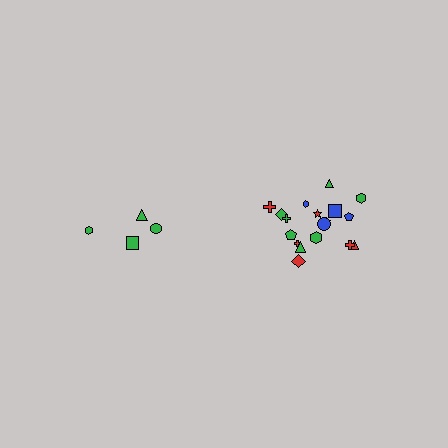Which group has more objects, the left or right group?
The right group.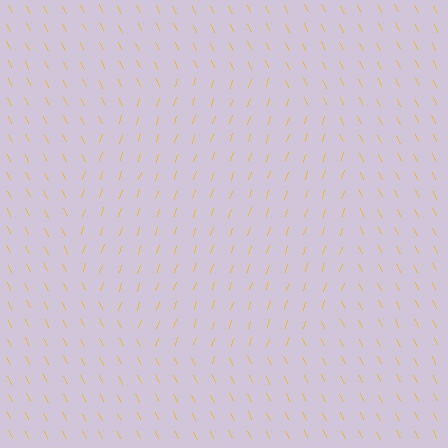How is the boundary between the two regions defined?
The boundary is defined purely by a change in line orientation (approximately 45 degrees difference). All lines are the same color and thickness.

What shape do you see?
I see a circle.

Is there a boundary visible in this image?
Yes, there is a texture boundary formed by a change in line orientation.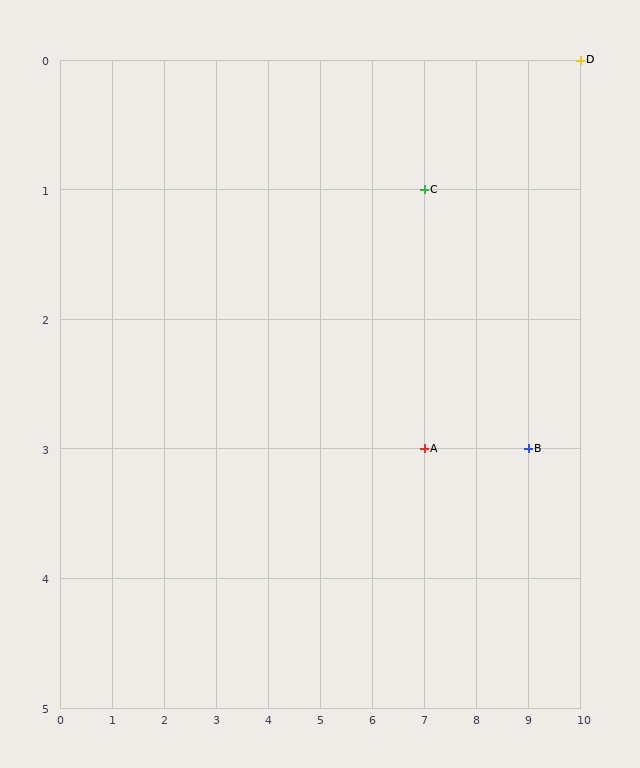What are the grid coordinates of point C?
Point C is at grid coordinates (7, 1).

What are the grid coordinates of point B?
Point B is at grid coordinates (9, 3).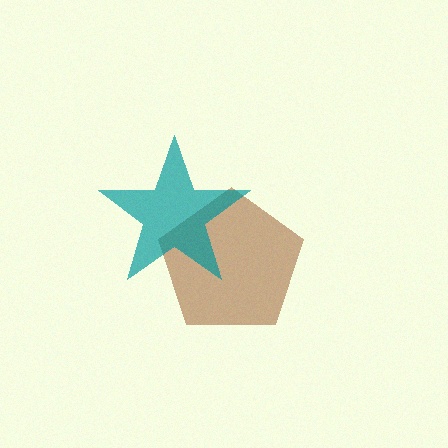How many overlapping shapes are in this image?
There are 2 overlapping shapes in the image.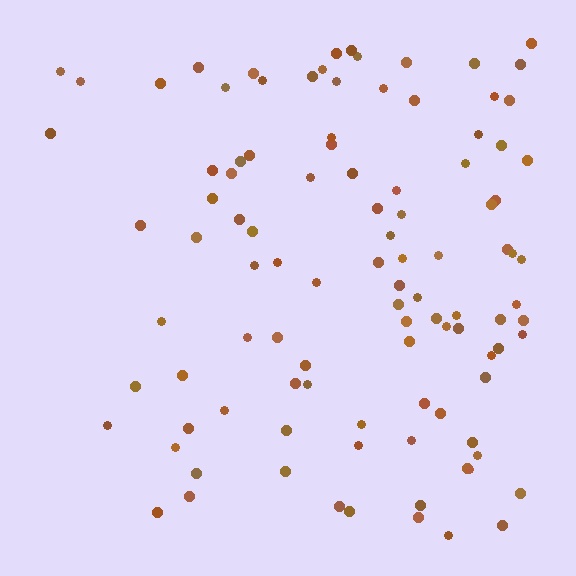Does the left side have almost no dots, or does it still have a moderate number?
Still a moderate number, just noticeably fewer than the right.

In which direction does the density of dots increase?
From left to right, with the right side densest.